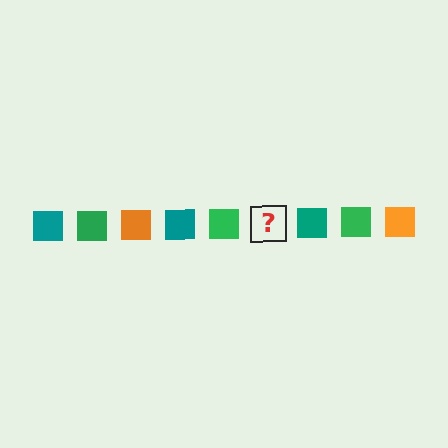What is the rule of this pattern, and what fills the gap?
The rule is that the pattern cycles through teal, green, orange squares. The gap should be filled with an orange square.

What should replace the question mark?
The question mark should be replaced with an orange square.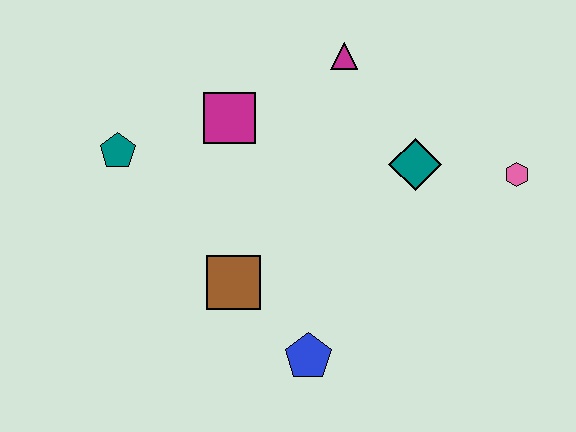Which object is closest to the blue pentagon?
The brown square is closest to the blue pentagon.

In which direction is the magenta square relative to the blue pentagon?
The magenta square is above the blue pentagon.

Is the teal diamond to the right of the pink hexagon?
No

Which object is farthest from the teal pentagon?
The pink hexagon is farthest from the teal pentagon.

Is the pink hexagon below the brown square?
No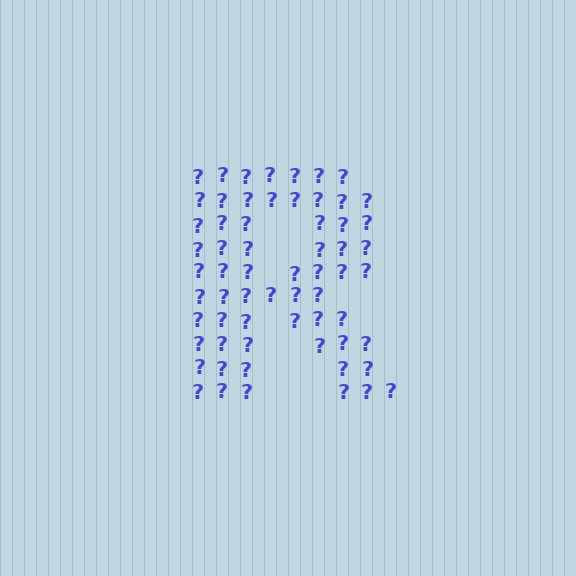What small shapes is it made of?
It is made of small question marks.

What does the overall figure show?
The overall figure shows the letter R.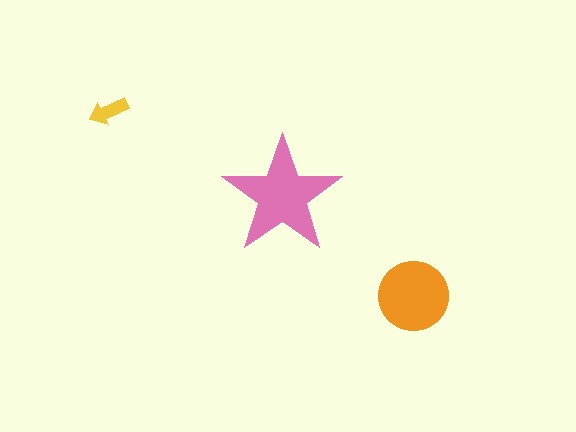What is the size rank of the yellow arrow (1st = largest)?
3rd.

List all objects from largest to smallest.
The pink star, the orange circle, the yellow arrow.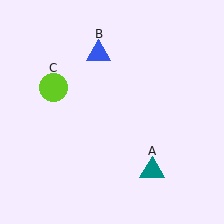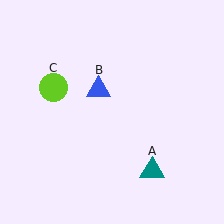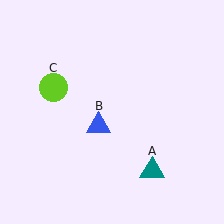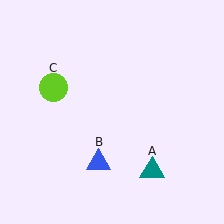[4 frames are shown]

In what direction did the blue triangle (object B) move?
The blue triangle (object B) moved down.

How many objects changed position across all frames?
1 object changed position: blue triangle (object B).